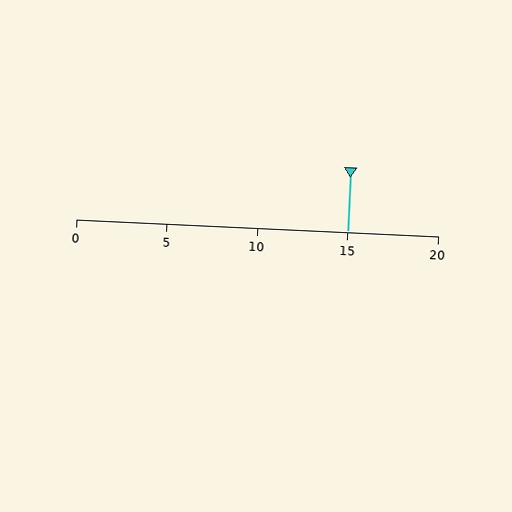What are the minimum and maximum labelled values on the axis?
The axis runs from 0 to 20.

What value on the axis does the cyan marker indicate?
The marker indicates approximately 15.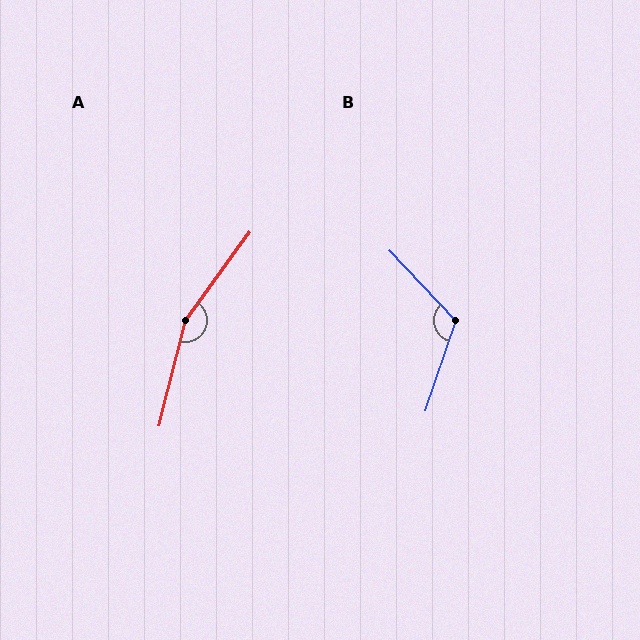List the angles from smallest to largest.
B (118°), A (158°).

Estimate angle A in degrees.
Approximately 158 degrees.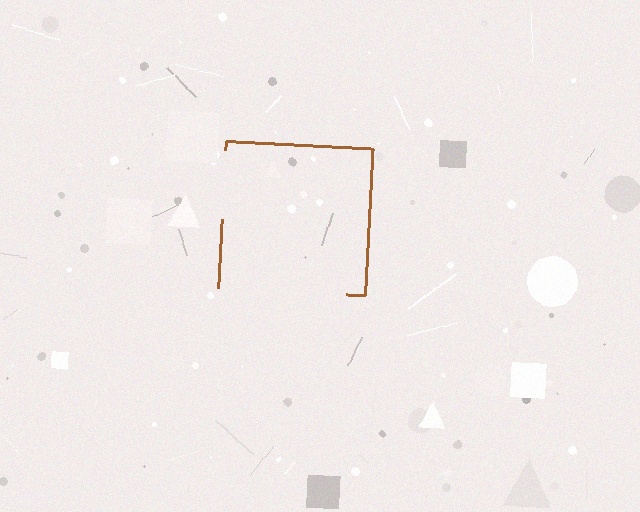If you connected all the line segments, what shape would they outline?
They would outline a square.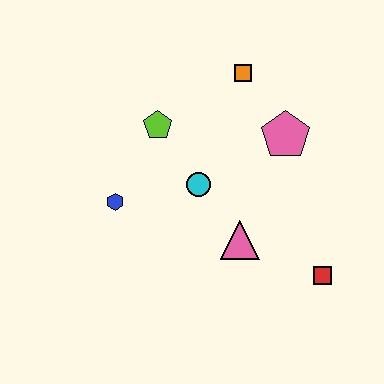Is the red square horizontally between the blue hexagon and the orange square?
No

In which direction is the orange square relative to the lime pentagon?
The orange square is to the right of the lime pentagon.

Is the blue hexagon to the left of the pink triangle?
Yes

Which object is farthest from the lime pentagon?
The red square is farthest from the lime pentagon.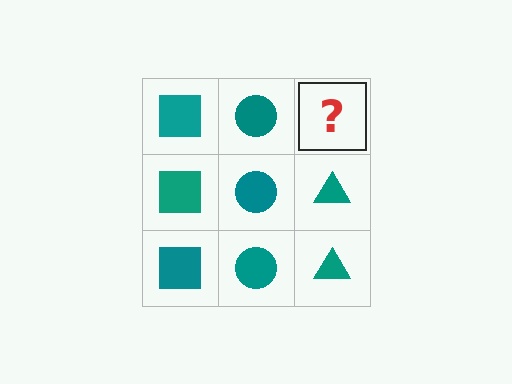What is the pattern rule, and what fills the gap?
The rule is that each column has a consistent shape. The gap should be filled with a teal triangle.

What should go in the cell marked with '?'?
The missing cell should contain a teal triangle.